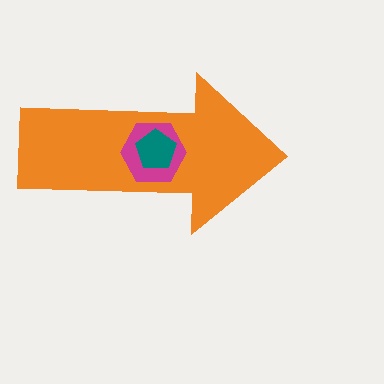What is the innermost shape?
The teal pentagon.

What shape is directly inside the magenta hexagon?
The teal pentagon.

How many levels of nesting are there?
3.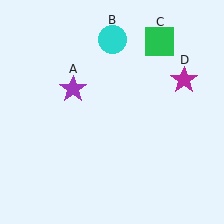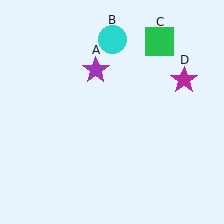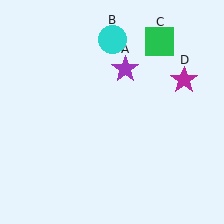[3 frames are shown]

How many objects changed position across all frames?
1 object changed position: purple star (object A).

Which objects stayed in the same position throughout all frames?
Cyan circle (object B) and green square (object C) and magenta star (object D) remained stationary.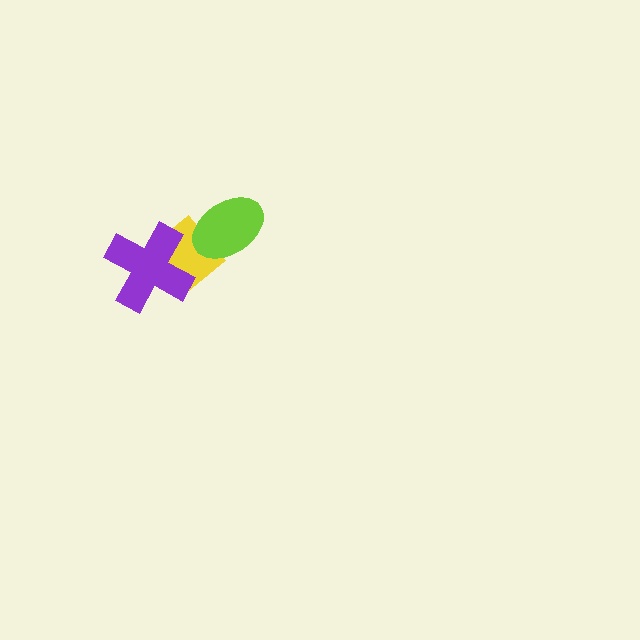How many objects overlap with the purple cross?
1 object overlaps with the purple cross.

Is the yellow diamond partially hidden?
Yes, it is partially covered by another shape.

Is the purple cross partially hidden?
No, no other shape covers it.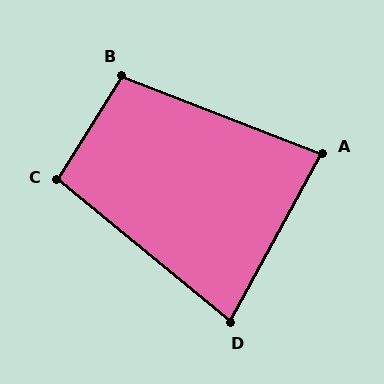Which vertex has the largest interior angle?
B, at approximately 101 degrees.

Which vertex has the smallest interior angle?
D, at approximately 79 degrees.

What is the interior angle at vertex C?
Approximately 97 degrees (obtuse).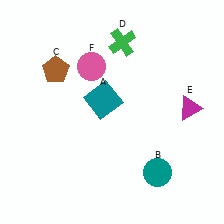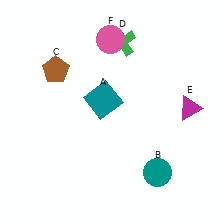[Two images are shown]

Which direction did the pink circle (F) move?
The pink circle (F) moved up.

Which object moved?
The pink circle (F) moved up.